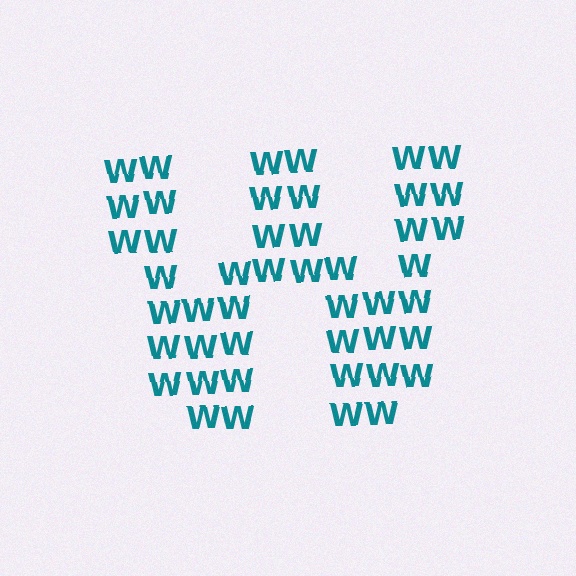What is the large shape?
The large shape is the letter W.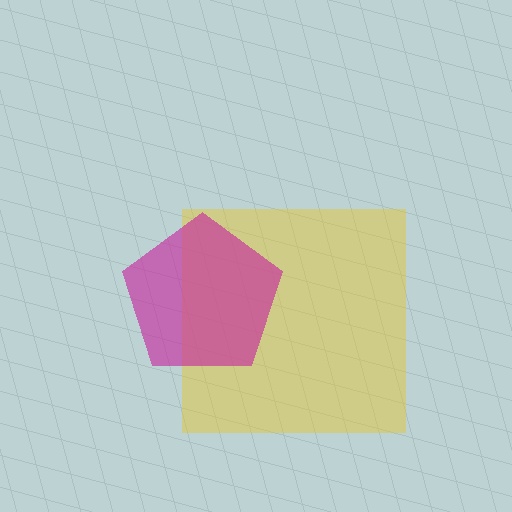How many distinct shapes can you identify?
There are 2 distinct shapes: a yellow square, a magenta pentagon.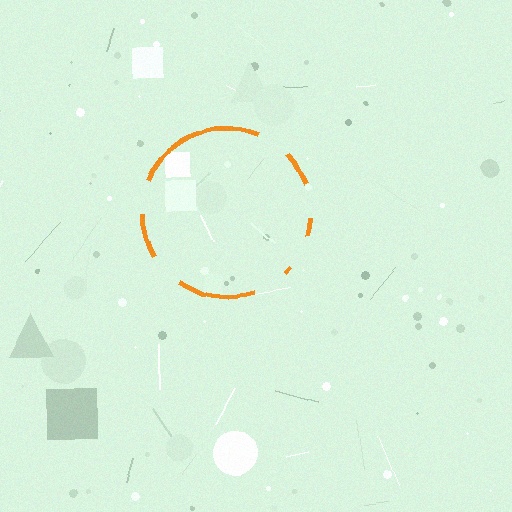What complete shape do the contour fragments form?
The contour fragments form a circle.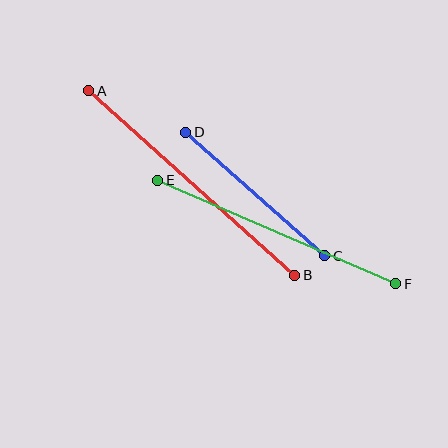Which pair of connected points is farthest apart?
Points A and B are farthest apart.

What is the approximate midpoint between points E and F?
The midpoint is at approximately (277, 232) pixels.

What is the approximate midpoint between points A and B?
The midpoint is at approximately (192, 183) pixels.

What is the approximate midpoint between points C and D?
The midpoint is at approximately (255, 194) pixels.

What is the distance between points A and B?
The distance is approximately 276 pixels.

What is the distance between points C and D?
The distance is approximately 186 pixels.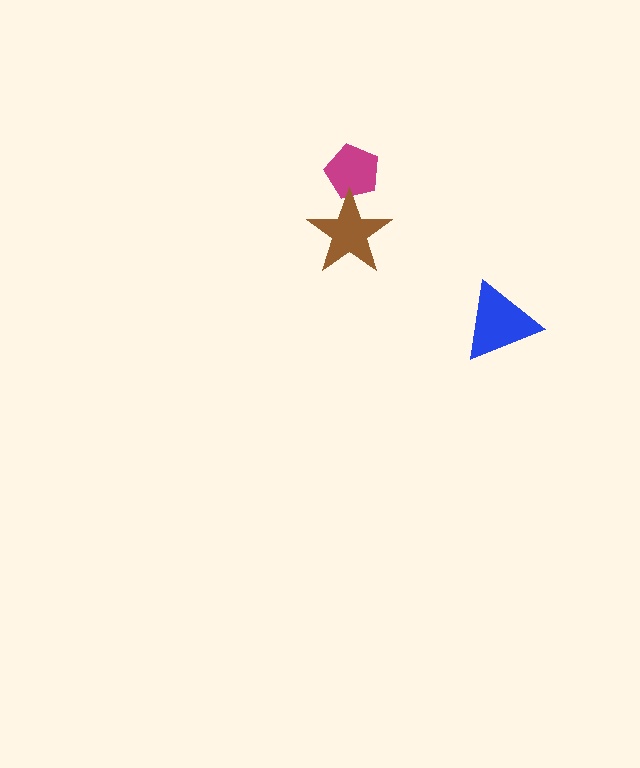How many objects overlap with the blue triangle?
0 objects overlap with the blue triangle.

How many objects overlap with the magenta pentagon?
1 object overlaps with the magenta pentagon.